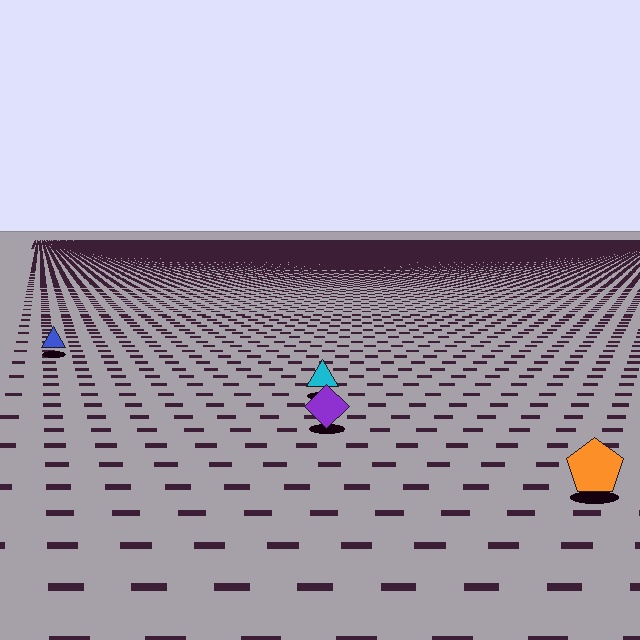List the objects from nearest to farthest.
From nearest to farthest: the orange pentagon, the purple diamond, the cyan triangle, the blue triangle.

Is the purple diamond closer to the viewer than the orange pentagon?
No. The orange pentagon is closer — you can tell from the texture gradient: the ground texture is coarser near it.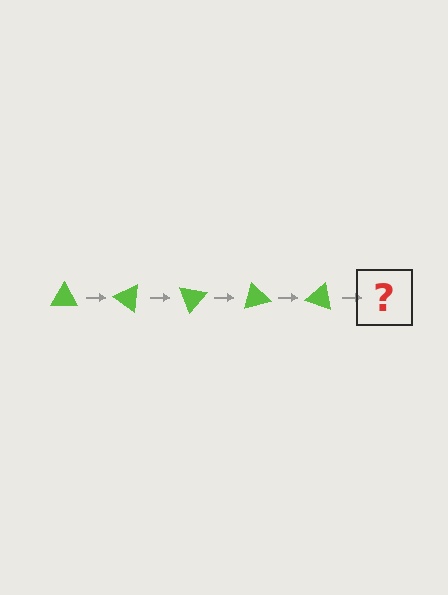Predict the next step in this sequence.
The next step is a lime triangle rotated 175 degrees.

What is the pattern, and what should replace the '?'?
The pattern is that the triangle rotates 35 degrees each step. The '?' should be a lime triangle rotated 175 degrees.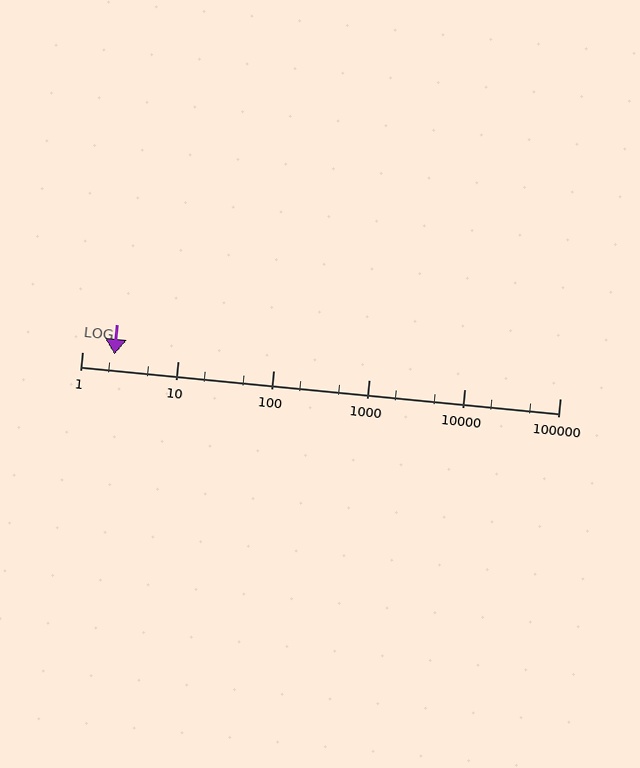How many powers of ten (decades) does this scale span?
The scale spans 5 decades, from 1 to 100000.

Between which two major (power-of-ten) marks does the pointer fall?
The pointer is between 1 and 10.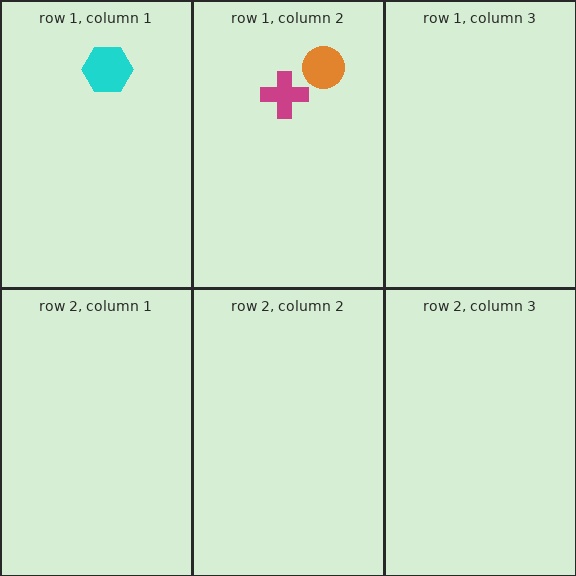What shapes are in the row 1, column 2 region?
The orange circle, the magenta cross.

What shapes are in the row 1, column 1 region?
The cyan hexagon.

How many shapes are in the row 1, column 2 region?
2.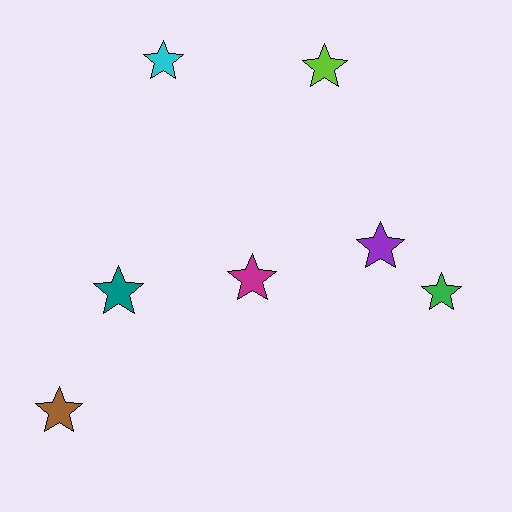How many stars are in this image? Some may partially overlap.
There are 7 stars.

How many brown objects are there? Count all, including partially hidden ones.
There is 1 brown object.